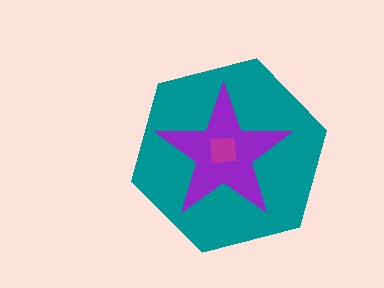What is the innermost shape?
The magenta square.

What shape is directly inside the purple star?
The magenta square.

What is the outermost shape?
The teal hexagon.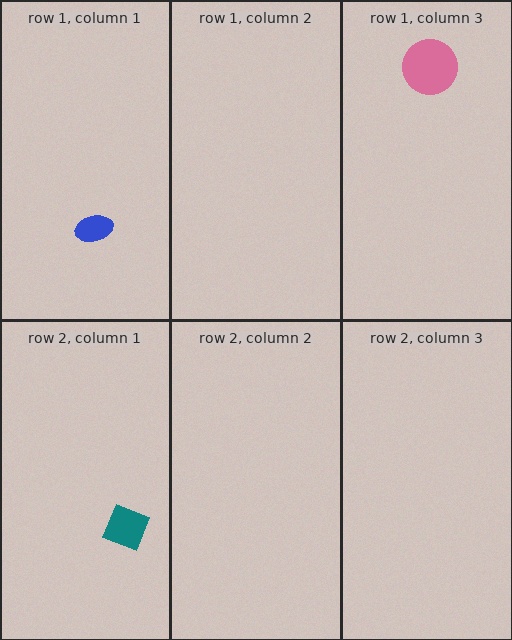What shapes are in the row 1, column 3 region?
The pink circle.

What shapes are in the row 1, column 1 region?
The blue ellipse.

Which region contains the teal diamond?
The row 2, column 1 region.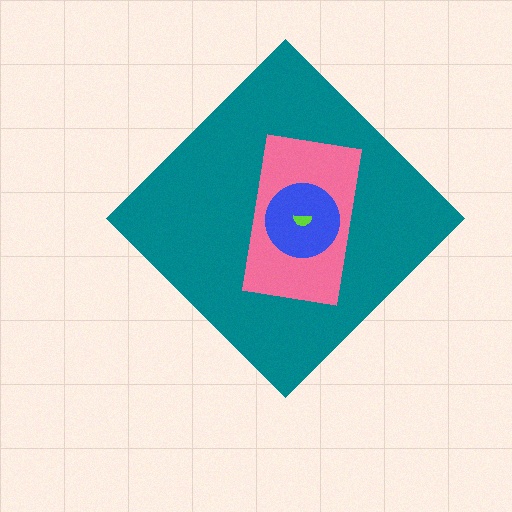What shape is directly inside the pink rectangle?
The blue circle.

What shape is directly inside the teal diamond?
The pink rectangle.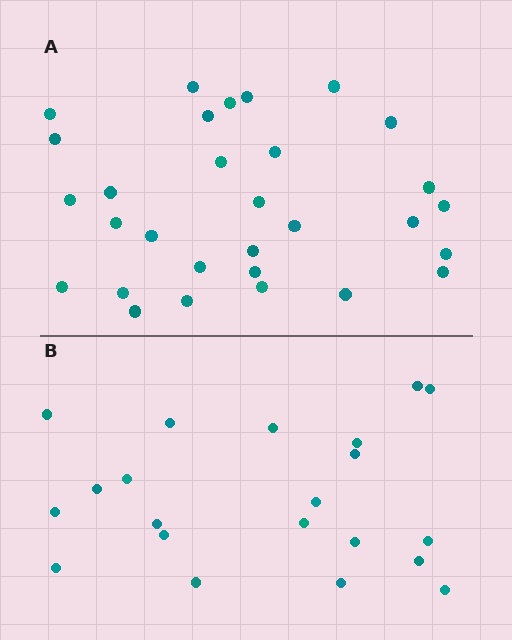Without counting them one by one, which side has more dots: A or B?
Region A (the top region) has more dots.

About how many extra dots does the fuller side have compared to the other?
Region A has roughly 8 or so more dots than region B.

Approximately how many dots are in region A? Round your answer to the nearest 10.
About 30 dots.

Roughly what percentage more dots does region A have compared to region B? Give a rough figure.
About 45% more.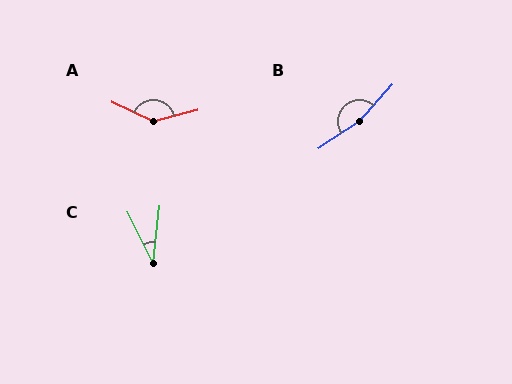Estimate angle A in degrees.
Approximately 141 degrees.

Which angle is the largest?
B, at approximately 166 degrees.